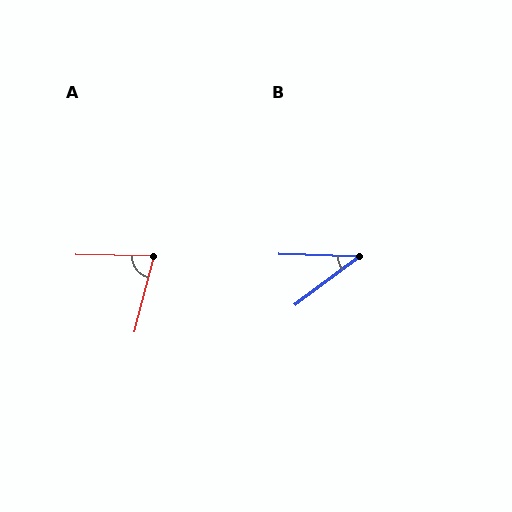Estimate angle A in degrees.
Approximately 77 degrees.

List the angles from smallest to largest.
B (39°), A (77°).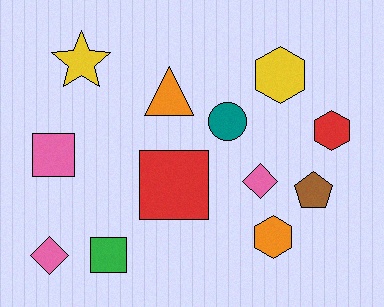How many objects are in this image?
There are 12 objects.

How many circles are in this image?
There is 1 circle.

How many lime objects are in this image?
There are no lime objects.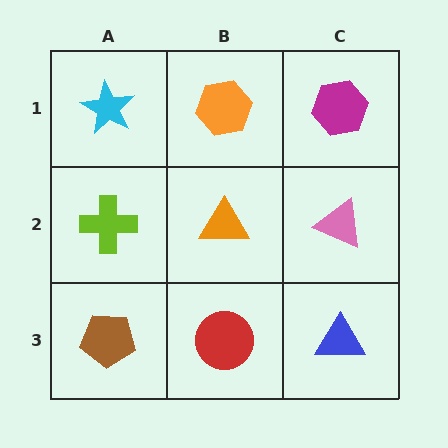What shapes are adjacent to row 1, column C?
A pink triangle (row 2, column C), an orange hexagon (row 1, column B).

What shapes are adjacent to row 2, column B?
An orange hexagon (row 1, column B), a red circle (row 3, column B), a lime cross (row 2, column A), a pink triangle (row 2, column C).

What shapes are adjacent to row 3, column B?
An orange triangle (row 2, column B), a brown pentagon (row 3, column A), a blue triangle (row 3, column C).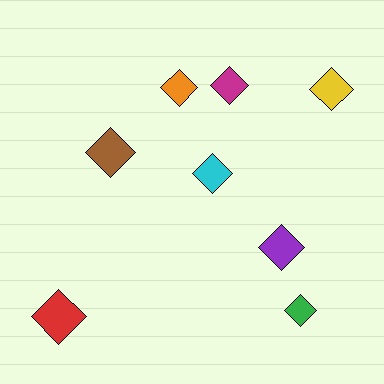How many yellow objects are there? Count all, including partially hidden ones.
There is 1 yellow object.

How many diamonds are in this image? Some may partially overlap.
There are 8 diamonds.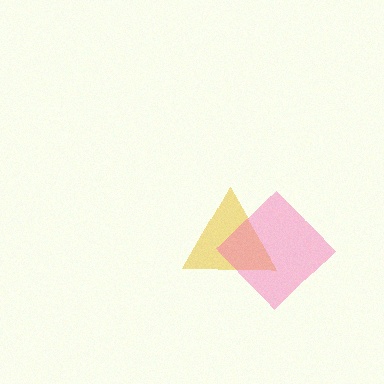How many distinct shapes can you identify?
There are 2 distinct shapes: a yellow triangle, a pink diamond.